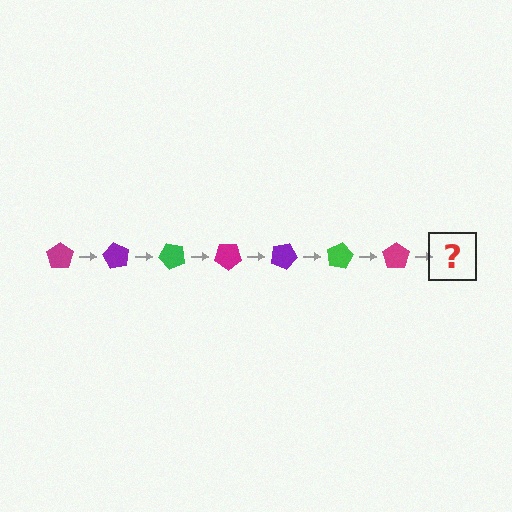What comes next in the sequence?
The next element should be a purple pentagon, rotated 420 degrees from the start.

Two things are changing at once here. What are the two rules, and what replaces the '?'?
The two rules are that it rotates 60 degrees each step and the color cycles through magenta, purple, and green. The '?' should be a purple pentagon, rotated 420 degrees from the start.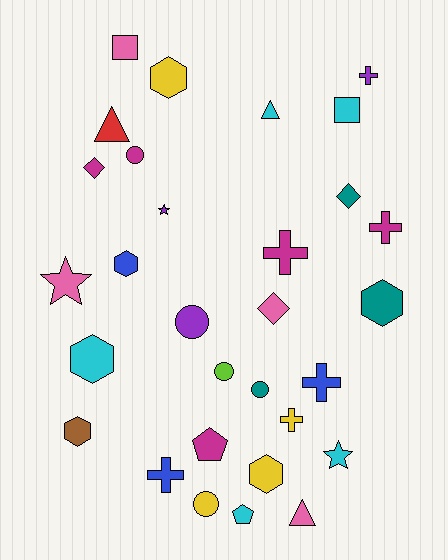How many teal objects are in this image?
There are 3 teal objects.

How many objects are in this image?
There are 30 objects.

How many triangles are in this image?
There are 3 triangles.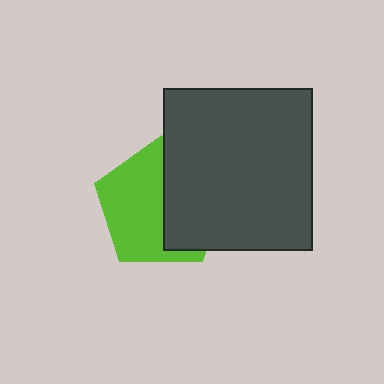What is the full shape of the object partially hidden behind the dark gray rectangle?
The partially hidden object is a lime pentagon.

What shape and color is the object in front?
The object in front is a dark gray rectangle.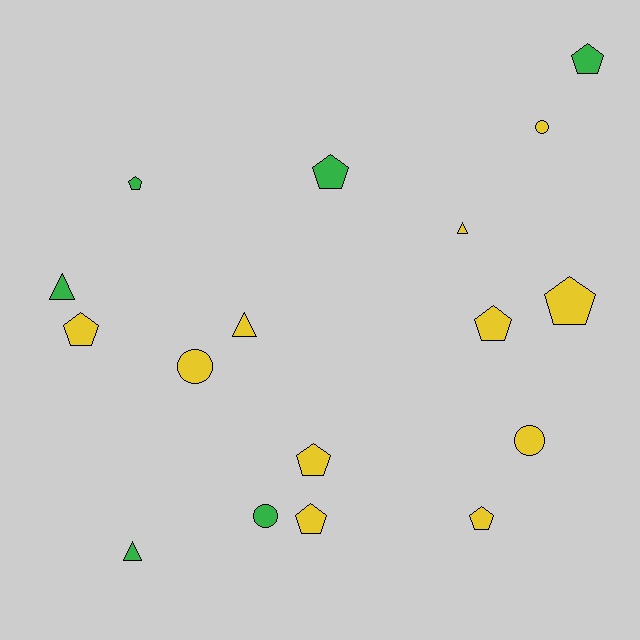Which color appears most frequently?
Yellow, with 11 objects.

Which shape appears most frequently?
Pentagon, with 9 objects.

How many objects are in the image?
There are 17 objects.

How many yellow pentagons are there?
There are 6 yellow pentagons.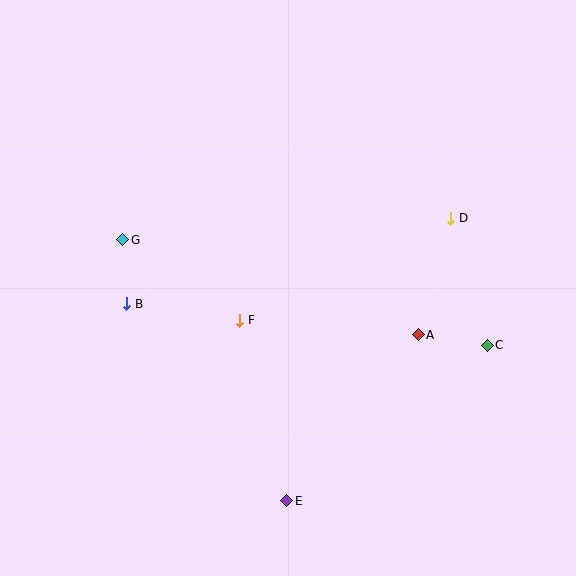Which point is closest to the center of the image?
Point F at (240, 320) is closest to the center.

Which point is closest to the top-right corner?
Point D is closest to the top-right corner.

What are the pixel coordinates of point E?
Point E is at (287, 501).